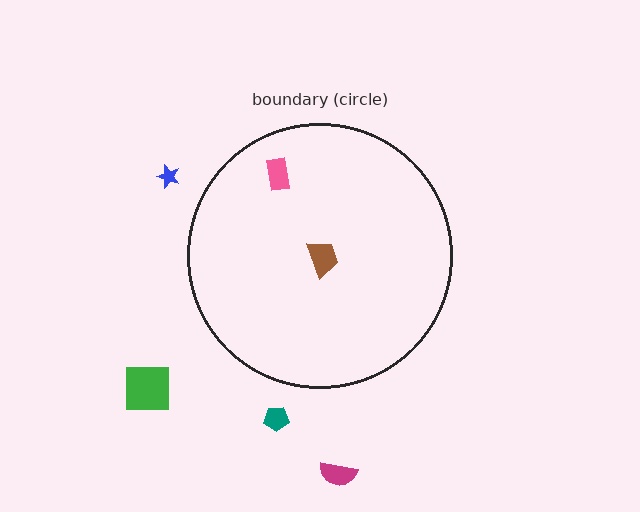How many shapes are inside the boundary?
2 inside, 4 outside.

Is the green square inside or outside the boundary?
Outside.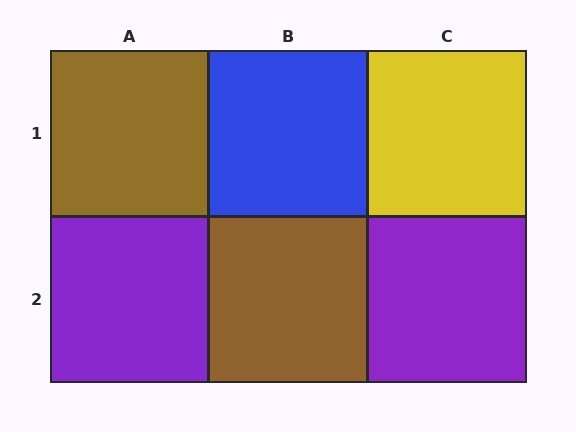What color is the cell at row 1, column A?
Brown.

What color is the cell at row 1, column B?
Blue.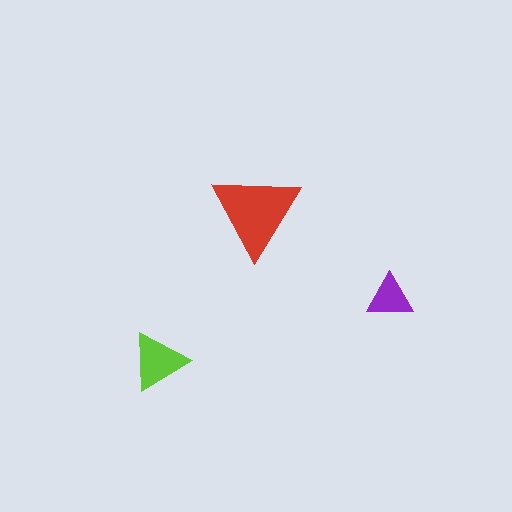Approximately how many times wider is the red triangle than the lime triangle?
About 1.5 times wider.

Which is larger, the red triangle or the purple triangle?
The red one.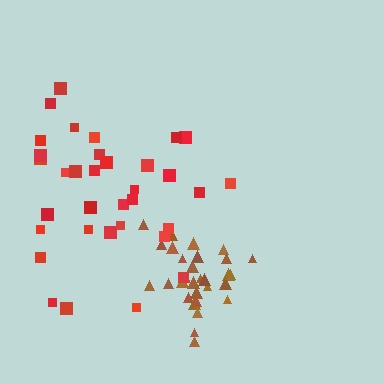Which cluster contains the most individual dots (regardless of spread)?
Red (34).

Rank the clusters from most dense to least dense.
brown, red.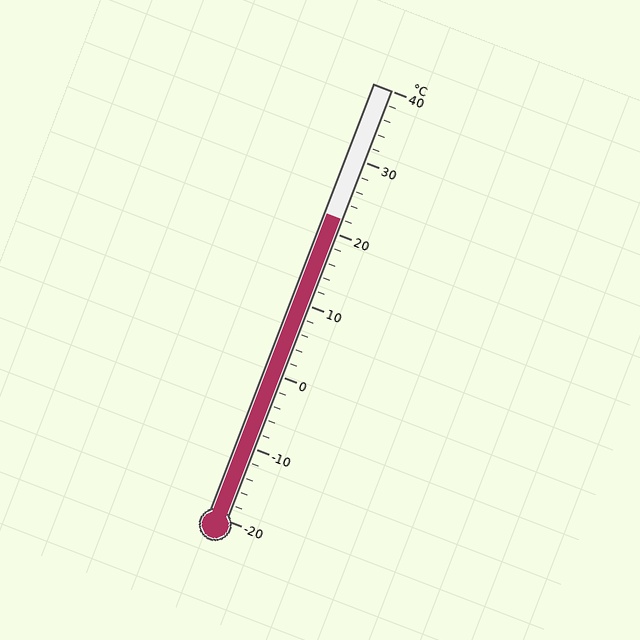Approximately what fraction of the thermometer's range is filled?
The thermometer is filled to approximately 70% of its range.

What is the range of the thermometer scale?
The thermometer scale ranges from -20°C to 40°C.